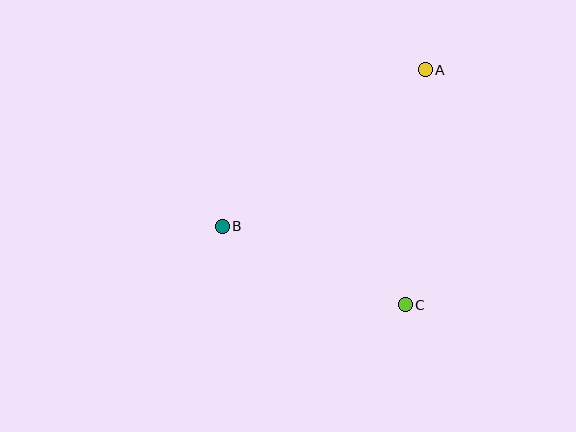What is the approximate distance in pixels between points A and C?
The distance between A and C is approximately 236 pixels.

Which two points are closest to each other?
Points B and C are closest to each other.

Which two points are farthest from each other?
Points A and B are farthest from each other.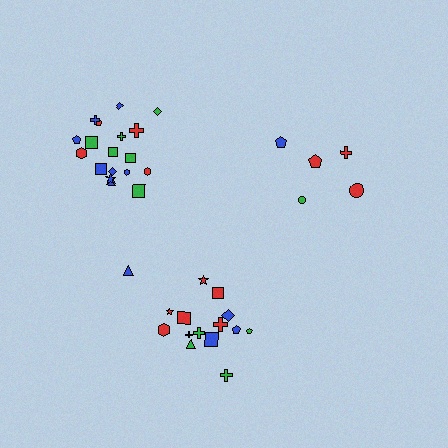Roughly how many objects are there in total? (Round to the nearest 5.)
Roughly 40 objects in total.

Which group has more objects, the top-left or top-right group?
The top-left group.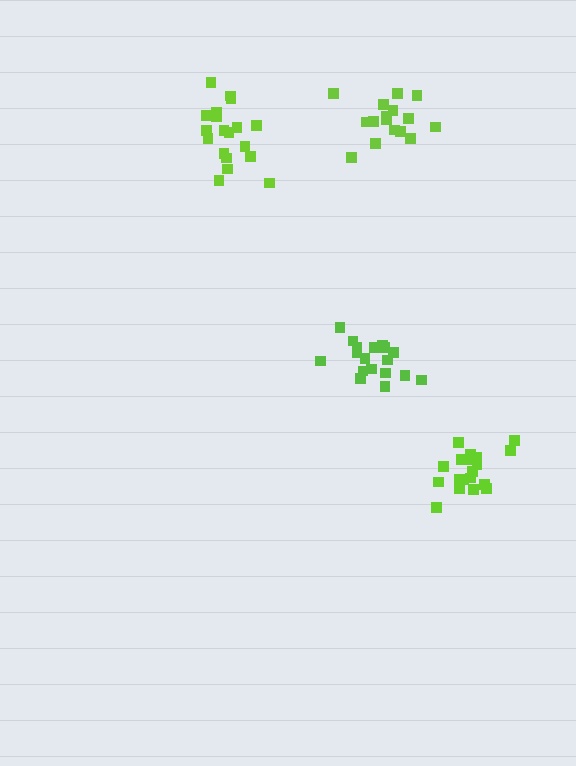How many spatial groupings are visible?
There are 4 spatial groupings.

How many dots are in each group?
Group 1: 19 dots, Group 2: 16 dots, Group 3: 18 dots, Group 4: 19 dots (72 total).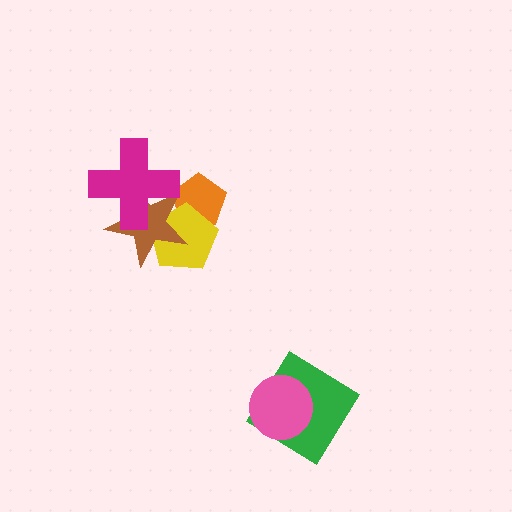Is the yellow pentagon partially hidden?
Yes, it is partially covered by another shape.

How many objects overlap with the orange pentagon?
2 objects overlap with the orange pentagon.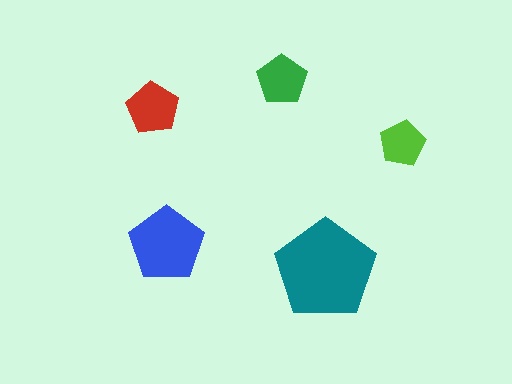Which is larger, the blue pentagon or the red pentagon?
The blue one.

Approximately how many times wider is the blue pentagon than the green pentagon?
About 1.5 times wider.